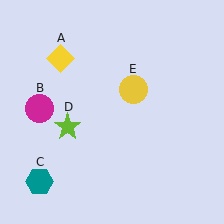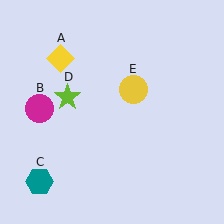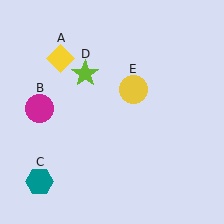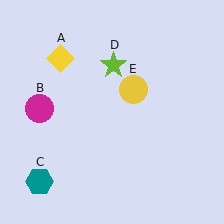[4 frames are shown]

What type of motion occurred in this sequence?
The lime star (object D) rotated clockwise around the center of the scene.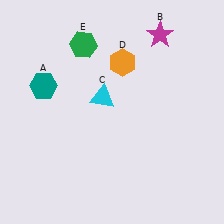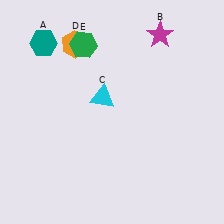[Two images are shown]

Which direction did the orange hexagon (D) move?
The orange hexagon (D) moved left.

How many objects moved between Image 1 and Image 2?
2 objects moved between the two images.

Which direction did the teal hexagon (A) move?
The teal hexagon (A) moved up.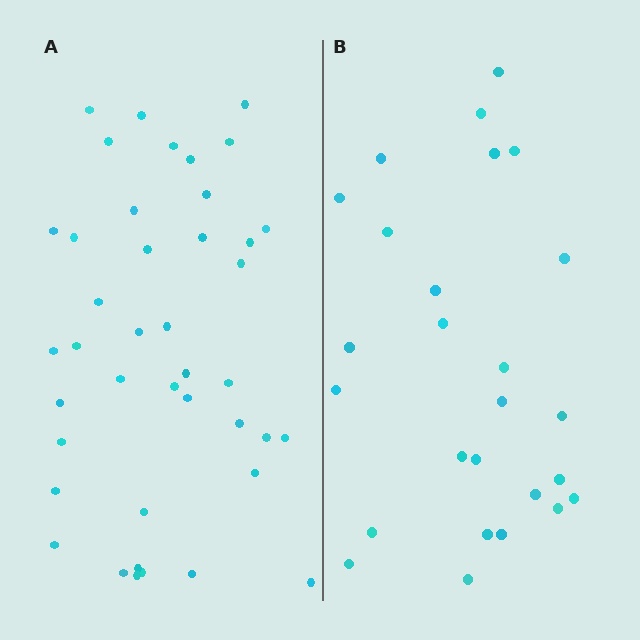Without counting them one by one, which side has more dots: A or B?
Region A (the left region) has more dots.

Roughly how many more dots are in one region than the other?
Region A has approximately 15 more dots than region B.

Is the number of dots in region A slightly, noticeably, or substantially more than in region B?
Region A has substantially more. The ratio is roughly 1.6 to 1.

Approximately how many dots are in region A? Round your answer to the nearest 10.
About 40 dots. (The exact count is 41, which rounds to 40.)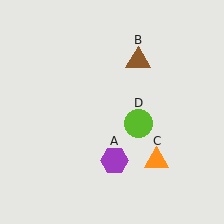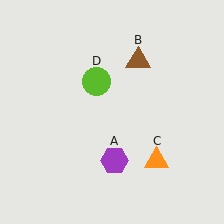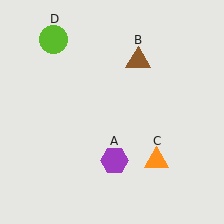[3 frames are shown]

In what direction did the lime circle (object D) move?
The lime circle (object D) moved up and to the left.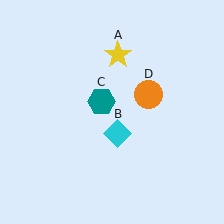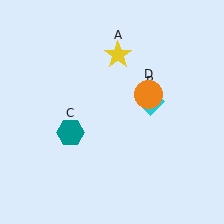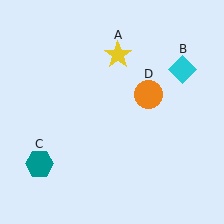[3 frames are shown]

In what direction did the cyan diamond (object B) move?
The cyan diamond (object B) moved up and to the right.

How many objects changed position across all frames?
2 objects changed position: cyan diamond (object B), teal hexagon (object C).